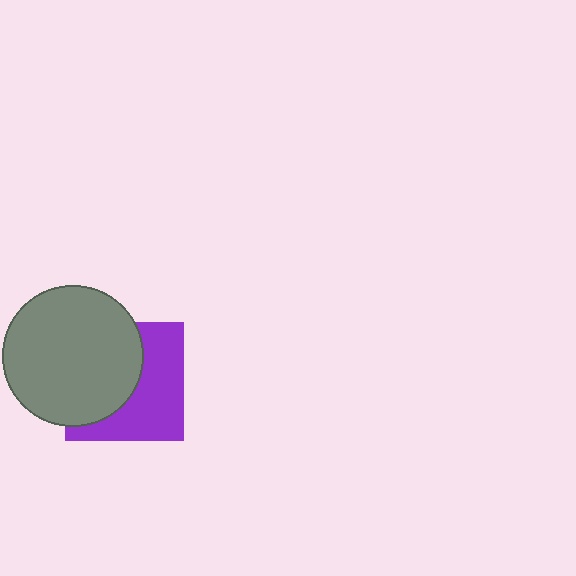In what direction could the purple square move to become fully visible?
The purple square could move right. That would shift it out from behind the gray circle entirely.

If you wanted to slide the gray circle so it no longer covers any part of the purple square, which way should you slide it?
Slide it left — that is the most direct way to separate the two shapes.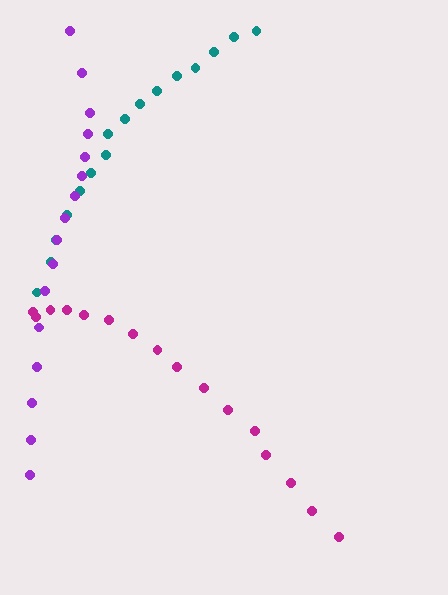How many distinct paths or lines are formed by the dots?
There are 3 distinct paths.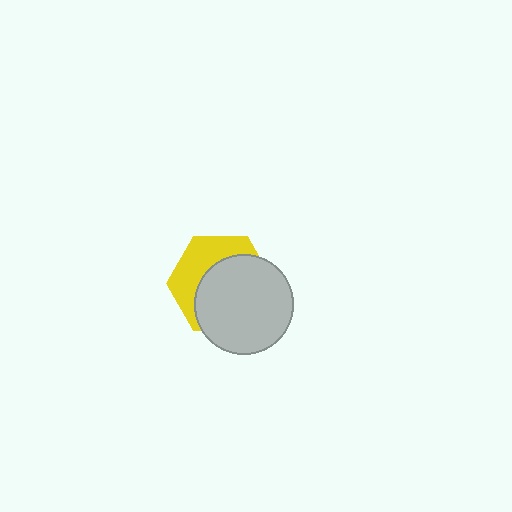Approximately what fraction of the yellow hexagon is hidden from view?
Roughly 61% of the yellow hexagon is hidden behind the light gray circle.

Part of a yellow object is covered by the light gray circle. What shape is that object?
It is a hexagon.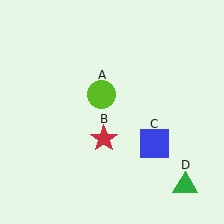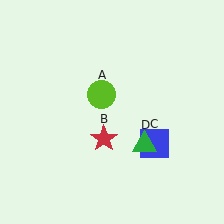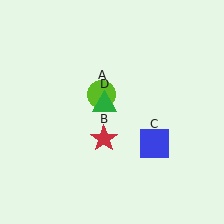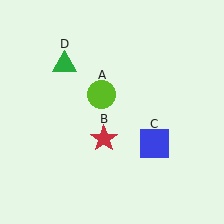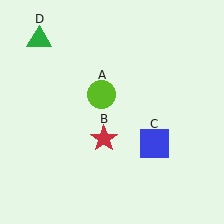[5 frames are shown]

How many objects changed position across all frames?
1 object changed position: green triangle (object D).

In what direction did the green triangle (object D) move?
The green triangle (object D) moved up and to the left.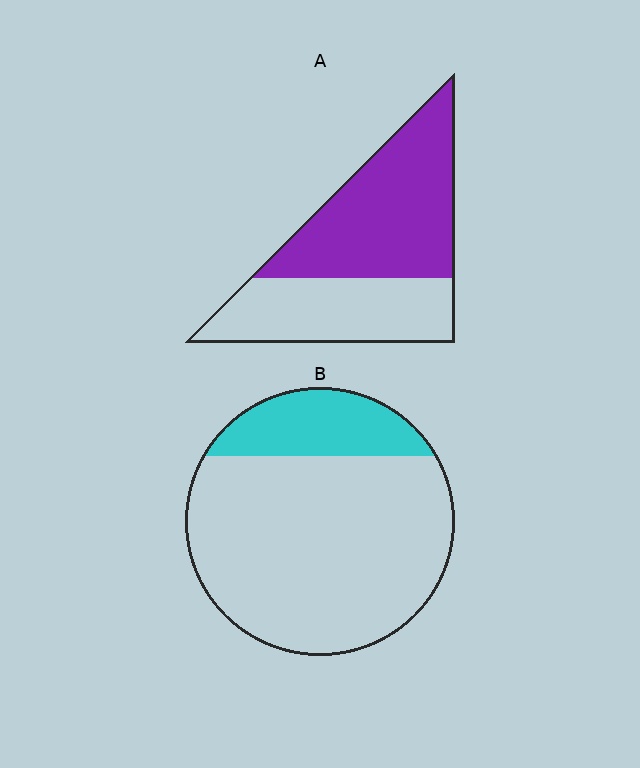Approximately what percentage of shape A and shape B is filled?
A is approximately 60% and B is approximately 20%.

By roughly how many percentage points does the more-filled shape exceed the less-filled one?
By roughly 35 percentage points (A over B).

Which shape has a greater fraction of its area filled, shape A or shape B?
Shape A.